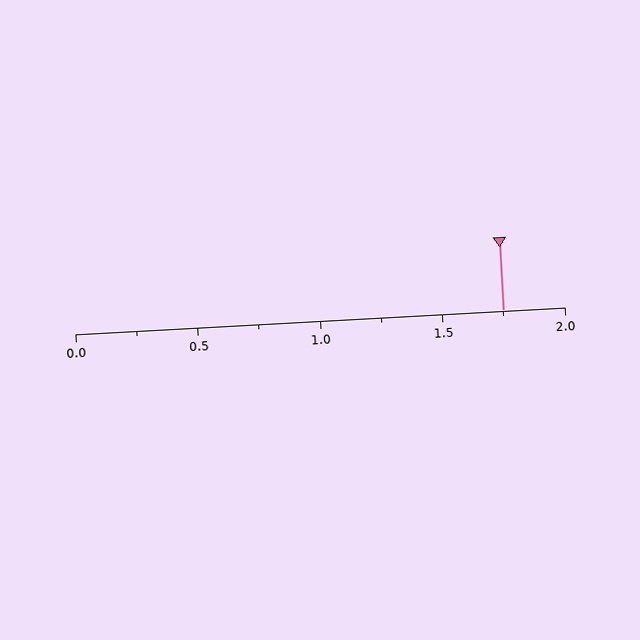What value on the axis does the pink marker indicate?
The marker indicates approximately 1.75.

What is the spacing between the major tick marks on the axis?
The major ticks are spaced 0.5 apart.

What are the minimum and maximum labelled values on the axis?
The axis runs from 0.0 to 2.0.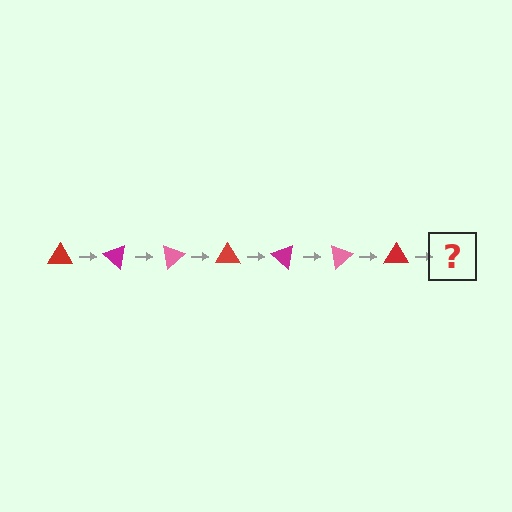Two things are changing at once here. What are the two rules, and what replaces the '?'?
The two rules are that it rotates 40 degrees each step and the color cycles through red, magenta, and pink. The '?' should be a magenta triangle, rotated 280 degrees from the start.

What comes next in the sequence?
The next element should be a magenta triangle, rotated 280 degrees from the start.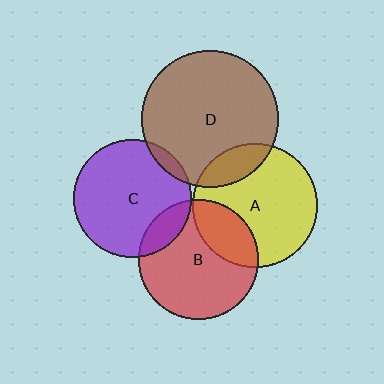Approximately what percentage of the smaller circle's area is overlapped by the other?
Approximately 15%.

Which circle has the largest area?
Circle D (brown).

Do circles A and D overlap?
Yes.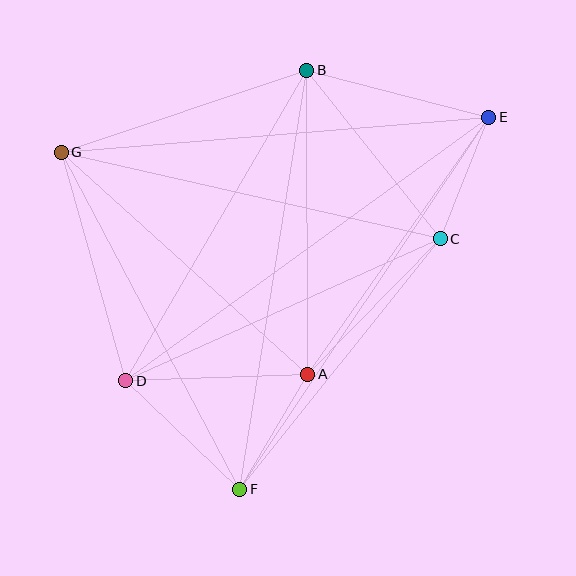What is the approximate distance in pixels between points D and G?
The distance between D and G is approximately 238 pixels.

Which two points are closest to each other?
Points C and E are closest to each other.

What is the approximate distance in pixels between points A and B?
The distance between A and B is approximately 304 pixels.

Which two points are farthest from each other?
Points D and E are farthest from each other.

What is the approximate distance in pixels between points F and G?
The distance between F and G is approximately 382 pixels.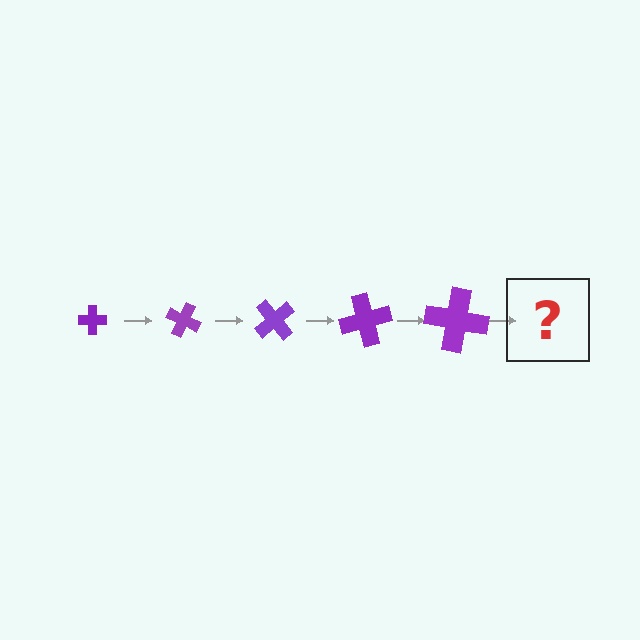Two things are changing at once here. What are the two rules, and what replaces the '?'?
The two rules are that the cross grows larger each step and it rotates 25 degrees each step. The '?' should be a cross, larger than the previous one and rotated 125 degrees from the start.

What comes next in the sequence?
The next element should be a cross, larger than the previous one and rotated 125 degrees from the start.